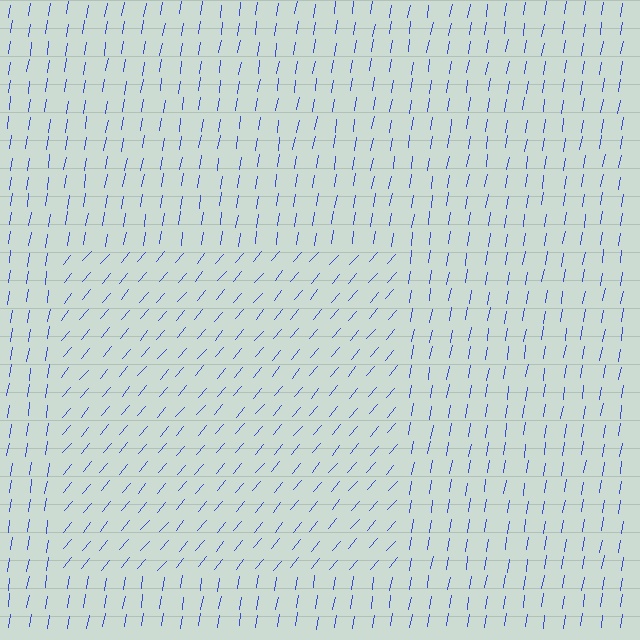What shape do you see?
I see a rectangle.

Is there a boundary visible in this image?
Yes, there is a texture boundary formed by a change in line orientation.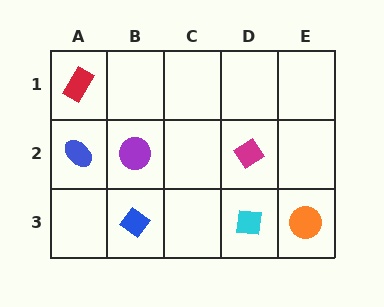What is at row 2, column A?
A blue ellipse.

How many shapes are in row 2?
3 shapes.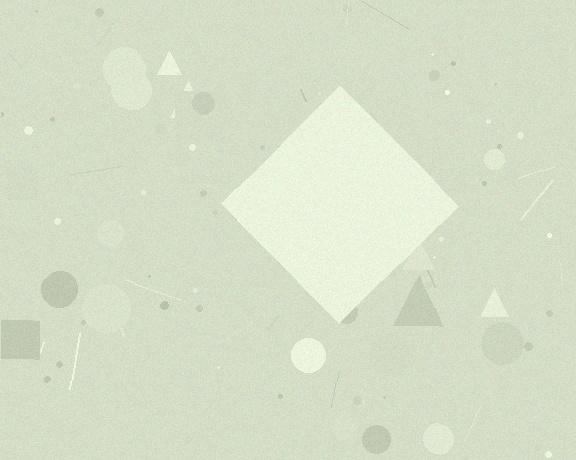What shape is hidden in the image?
A diamond is hidden in the image.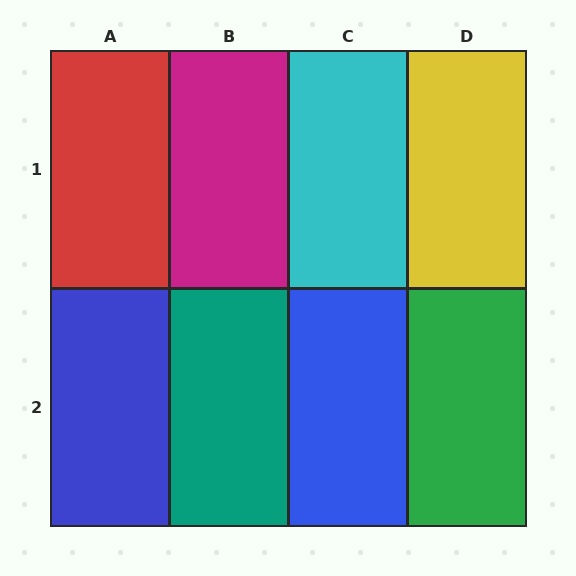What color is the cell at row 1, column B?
Magenta.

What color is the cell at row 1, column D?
Yellow.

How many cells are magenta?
1 cell is magenta.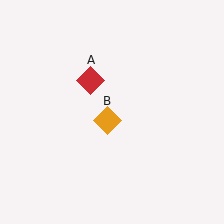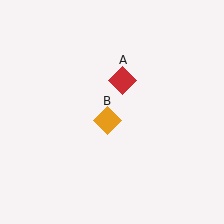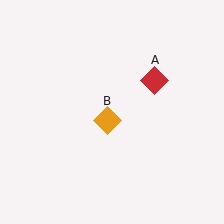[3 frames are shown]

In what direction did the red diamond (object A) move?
The red diamond (object A) moved right.